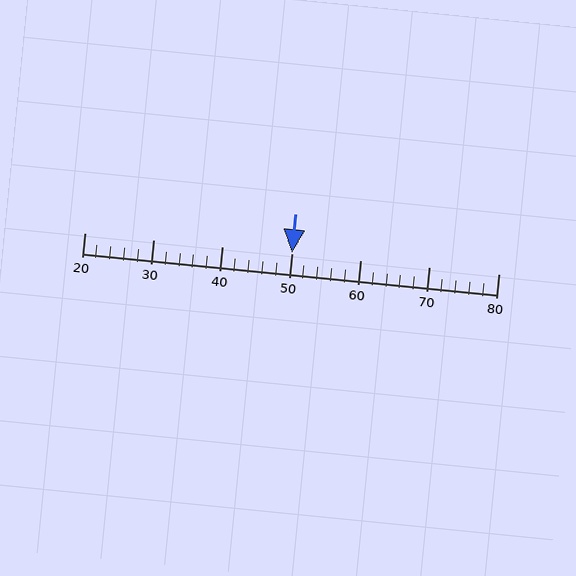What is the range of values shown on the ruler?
The ruler shows values from 20 to 80.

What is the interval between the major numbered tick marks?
The major tick marks are spaced 10 units apart.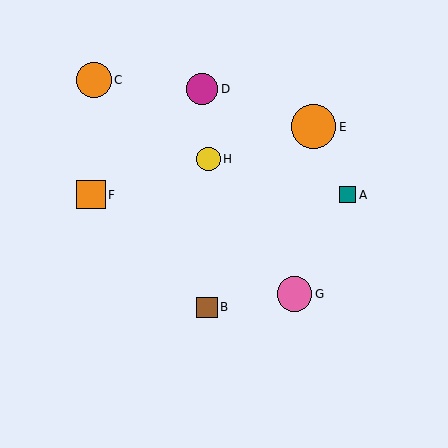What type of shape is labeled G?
Shape G is a pink circle.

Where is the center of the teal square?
The center of the teal square is at (348, 195).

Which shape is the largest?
The orange circle (labeled E) is the largest.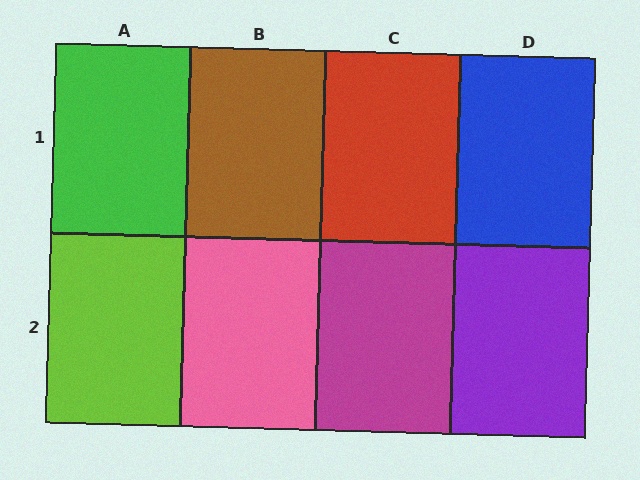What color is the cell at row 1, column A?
Green.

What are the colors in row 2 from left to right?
Lime, pink, magenta, purple.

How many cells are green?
1 cell is green.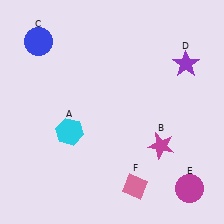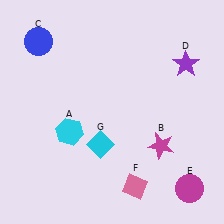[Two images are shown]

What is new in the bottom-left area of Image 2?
A cyan diamond (G) was added in the bottom-left area of Image 2.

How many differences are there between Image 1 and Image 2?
There is 1 difference between the two images.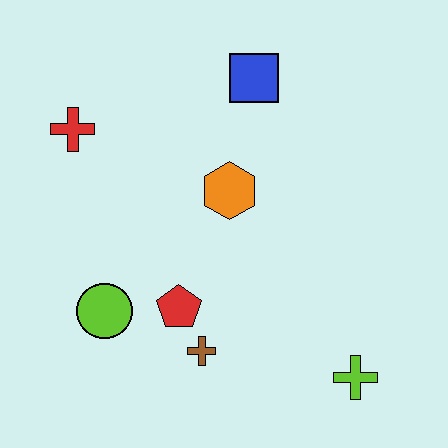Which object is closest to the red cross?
The orange hexagon is closest to the red cross.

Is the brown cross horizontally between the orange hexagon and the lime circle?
Yes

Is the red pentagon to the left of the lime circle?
No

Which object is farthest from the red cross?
The lime cross is farthest from the red cross.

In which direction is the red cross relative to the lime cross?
The red cross is to the left of the lime cross.